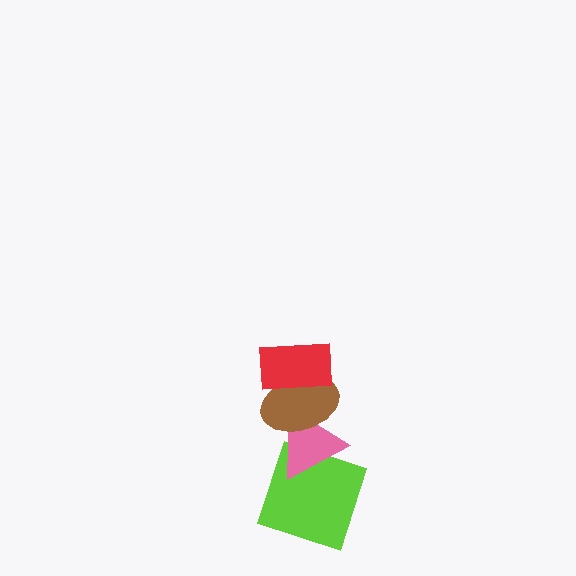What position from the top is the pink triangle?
The pink triangle is 3rd from the top.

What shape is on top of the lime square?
The pink triangle is on top of the lime square.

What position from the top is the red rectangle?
The red rectangle is 1st from the top.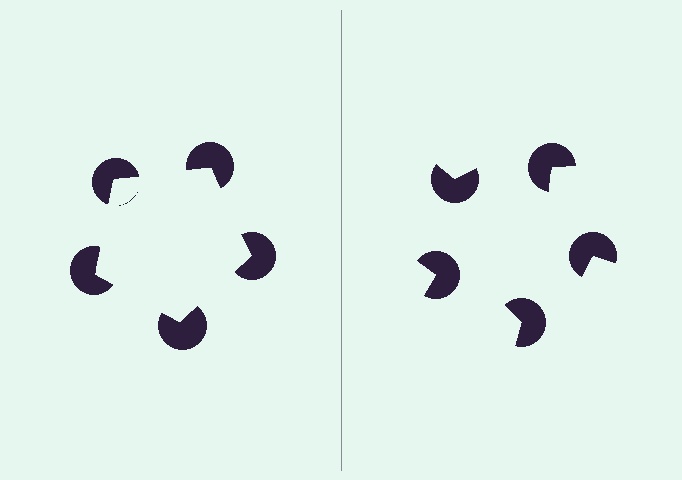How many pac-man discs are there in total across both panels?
10 — 5 on each side.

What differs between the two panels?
The pac-man discs are positioned identically on both sides; only the wedge orientations differ. On the left they align to a pentagon; on the right they are misaligned.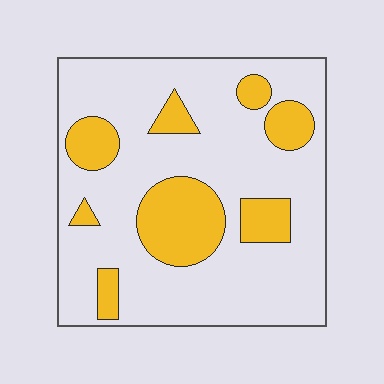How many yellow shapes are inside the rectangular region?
8.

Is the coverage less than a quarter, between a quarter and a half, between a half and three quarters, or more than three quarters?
Less than a quarter.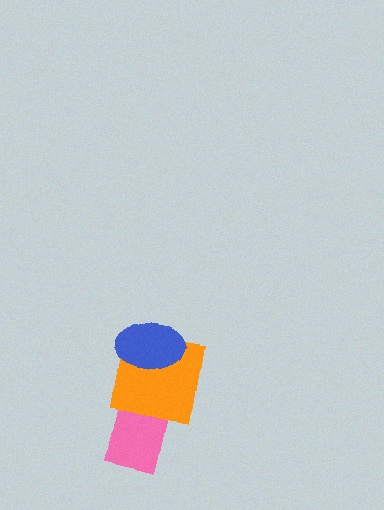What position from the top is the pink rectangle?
The pink rectangle is 3rd from the top.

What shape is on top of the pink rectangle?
The orange square is on top of the pink rectangle.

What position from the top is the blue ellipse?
The blue ellipse is 1st from the top.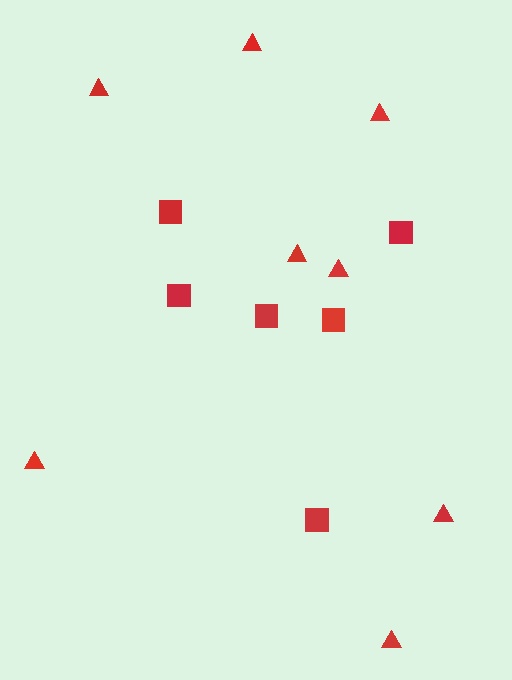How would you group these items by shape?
There are 2 groups: one group of triangles (8) and one group of squares (6).